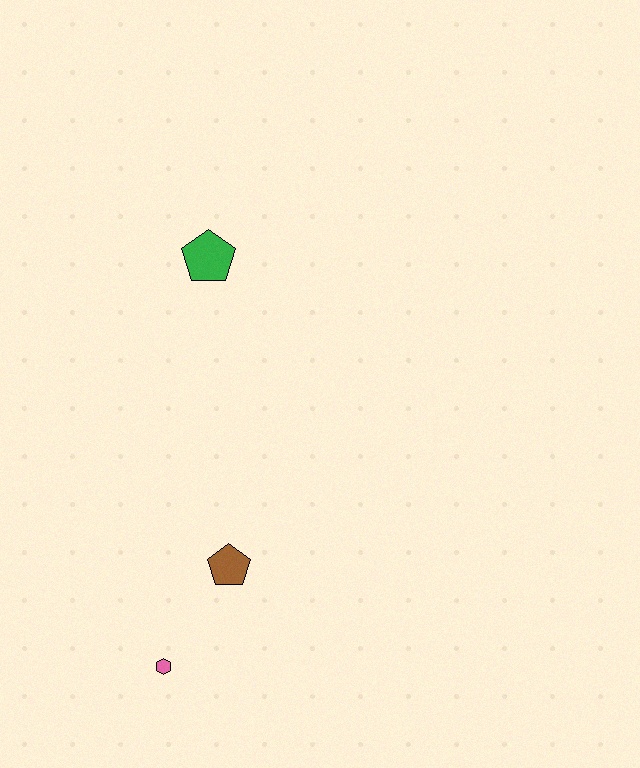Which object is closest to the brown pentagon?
The pink hexagon is closest to the brown pentagon.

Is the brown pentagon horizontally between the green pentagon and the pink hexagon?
No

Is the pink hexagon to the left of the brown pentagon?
Yes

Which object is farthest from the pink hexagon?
The green pentagon is farthest from the pink hexagon.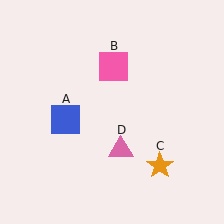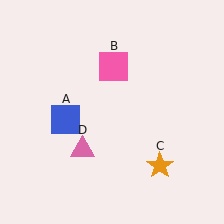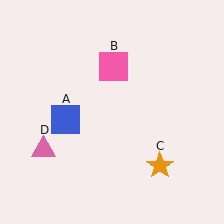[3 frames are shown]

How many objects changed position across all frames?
1 object changed position: pink triangle (object D).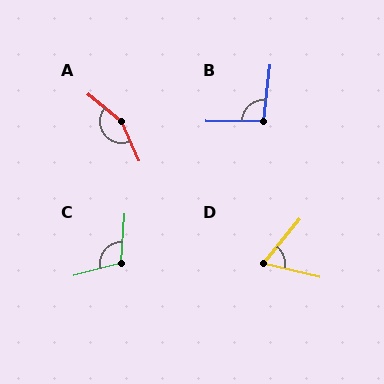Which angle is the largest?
A, at approximately 153 degrees.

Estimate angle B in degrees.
Approximately 96 degrees.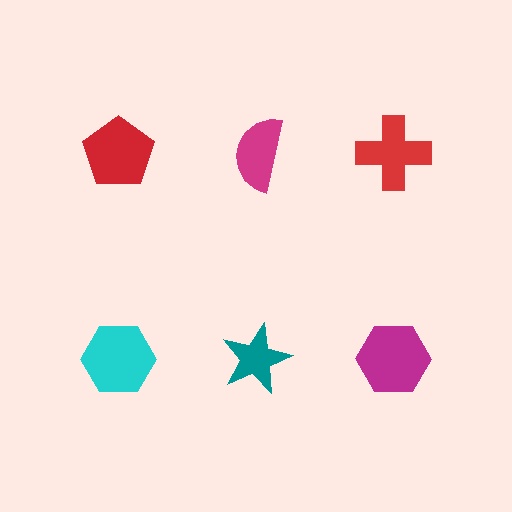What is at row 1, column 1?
A red pentagon.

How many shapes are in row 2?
3 shapes.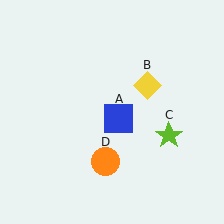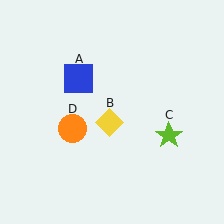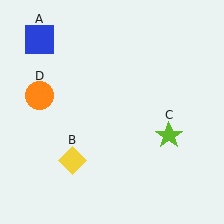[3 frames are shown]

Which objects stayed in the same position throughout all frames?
Lime star (object C) remained stationary.